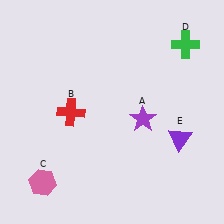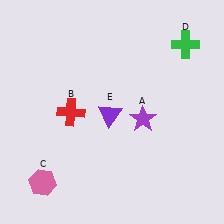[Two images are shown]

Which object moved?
The purple triangle (E) moved left.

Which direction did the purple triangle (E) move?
The purple triangle (E) moved left.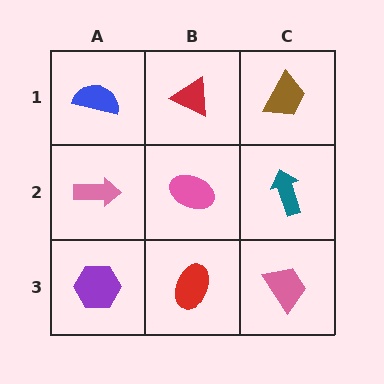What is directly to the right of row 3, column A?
A red ellipse.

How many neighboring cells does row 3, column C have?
2.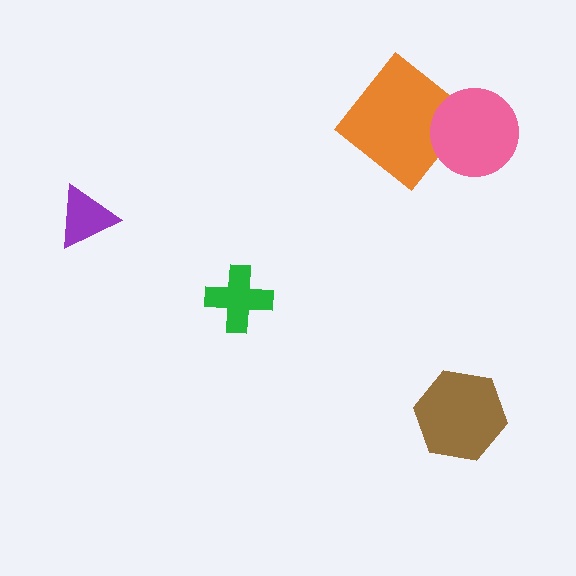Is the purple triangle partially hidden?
No, no other shape covers it.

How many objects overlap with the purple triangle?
0 objects overlap with the purple triangle.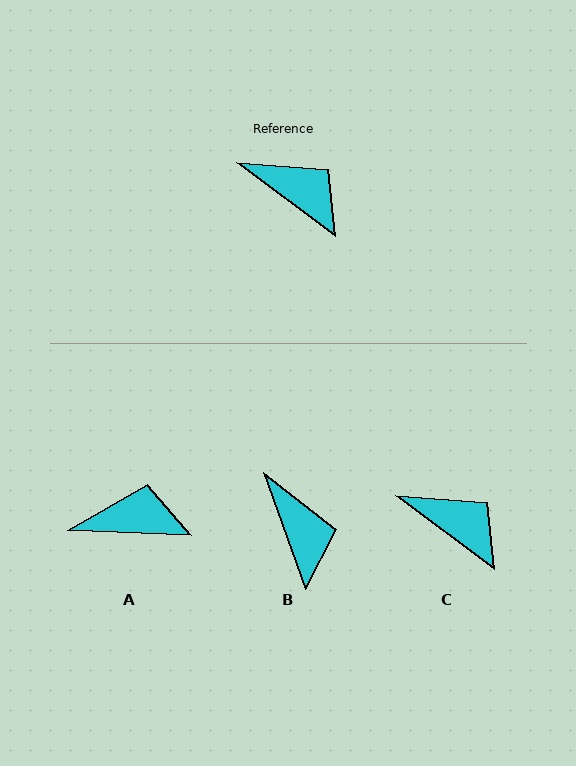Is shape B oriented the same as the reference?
No, it is off by about 33 degrees.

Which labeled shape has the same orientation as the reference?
C.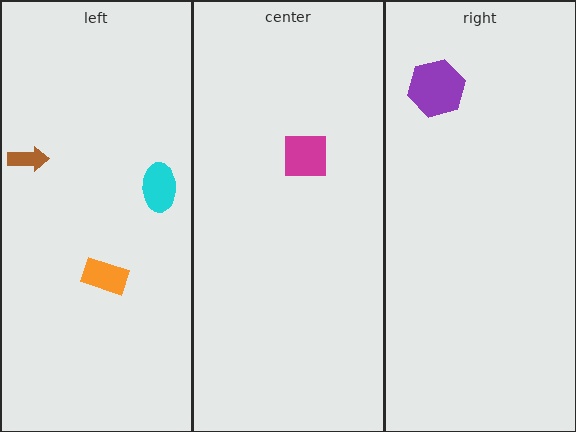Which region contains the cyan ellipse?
The left region.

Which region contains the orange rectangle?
The left region.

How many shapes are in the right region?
1.